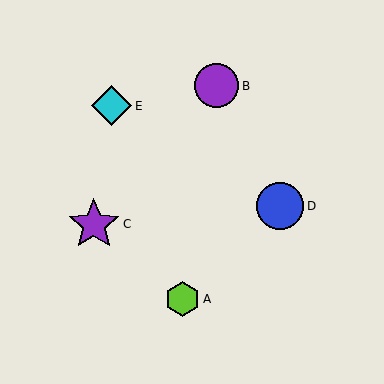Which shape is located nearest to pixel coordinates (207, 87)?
The purple circle (labeled B) at (217, 86) is nearest to that location.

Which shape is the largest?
The purple star (labeled C) is the largest.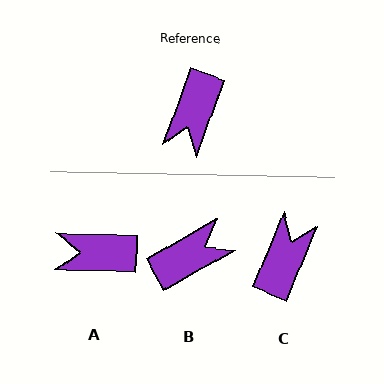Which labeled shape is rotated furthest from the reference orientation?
C, about 178 degrees away.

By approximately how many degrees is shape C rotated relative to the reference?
Approximately 178 degrees counter-clockwise.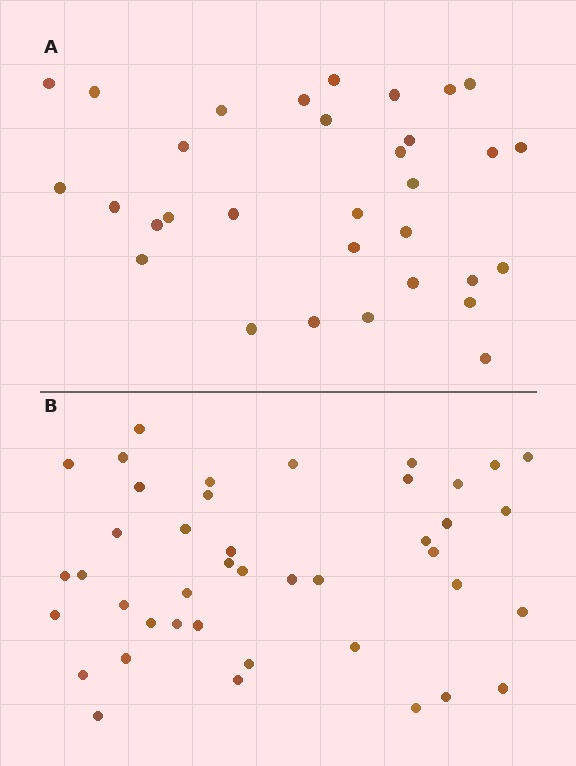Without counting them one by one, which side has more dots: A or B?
Region B (the bottom region) has more dots.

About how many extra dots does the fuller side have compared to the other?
Region B has roughly 10 or so more dots than region A.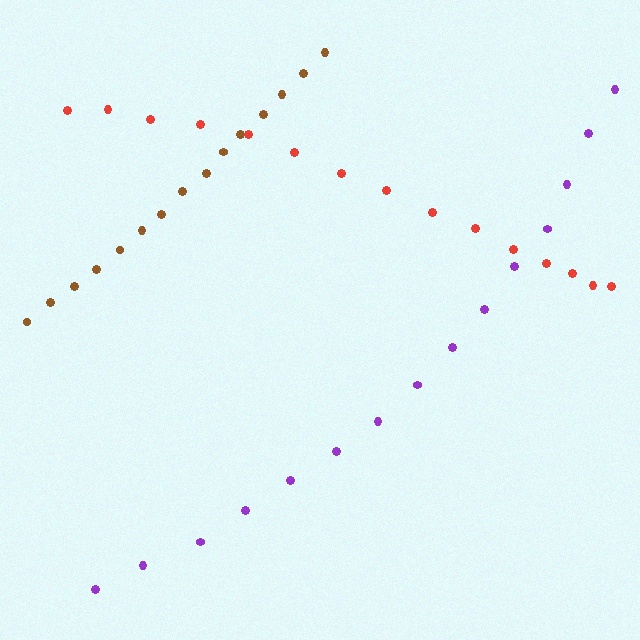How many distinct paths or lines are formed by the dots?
There are 3 distinct paths.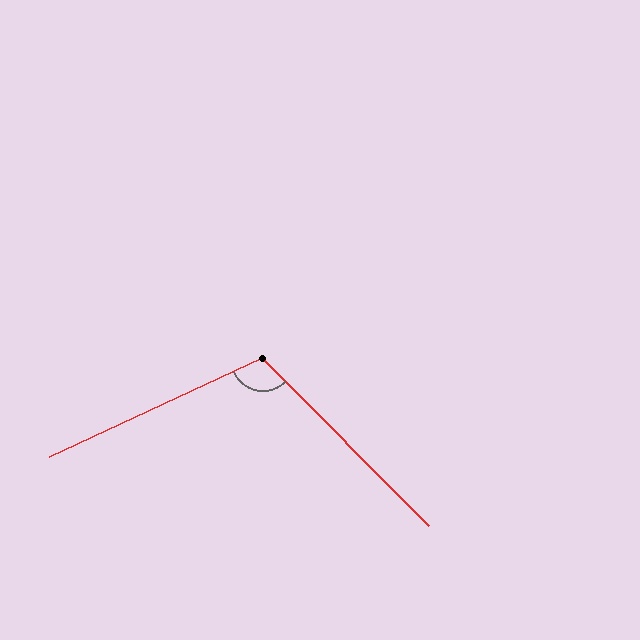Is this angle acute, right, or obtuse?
It is obtuse.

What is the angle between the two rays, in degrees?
Approximately 110 degrees.